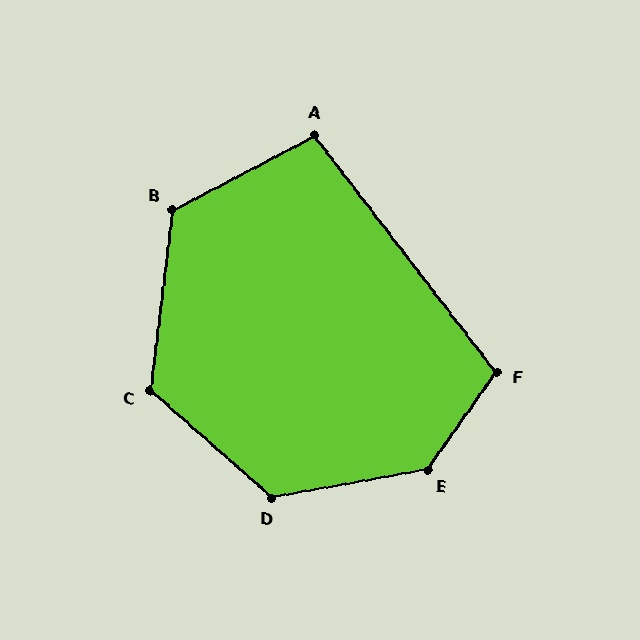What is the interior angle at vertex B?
Approximately 124 degrees (obtuse).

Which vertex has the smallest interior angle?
A, at approximately 100 degrees.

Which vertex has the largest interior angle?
E, at approximately 136 degrees.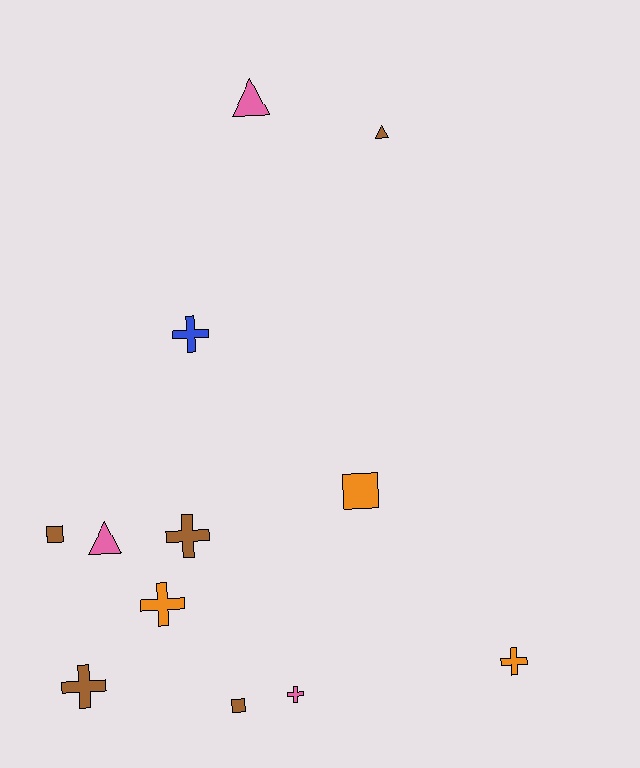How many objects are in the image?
There are 12 objects.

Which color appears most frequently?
Brown, with 5 objects.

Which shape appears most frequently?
Cross, with 6 objects.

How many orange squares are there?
There is 1 orange square.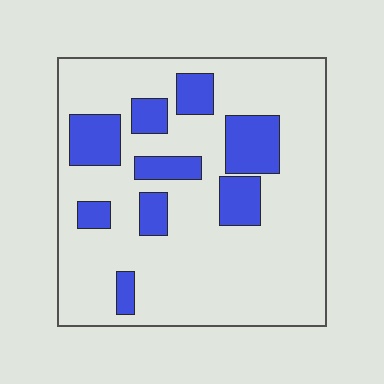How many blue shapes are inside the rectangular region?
9.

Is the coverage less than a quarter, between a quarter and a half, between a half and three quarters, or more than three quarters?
Less than a quarter.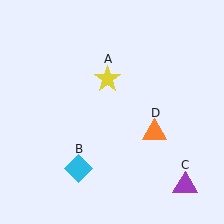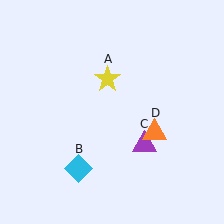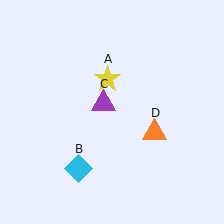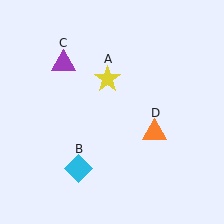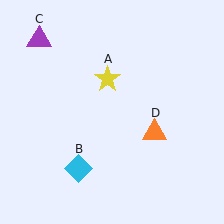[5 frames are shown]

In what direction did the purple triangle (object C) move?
The purple triangle (object C) moved up and to the left.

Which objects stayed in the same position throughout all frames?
Yellow star (object A) and cyan diamond (object B) and orange triangle (object D) remained stationary.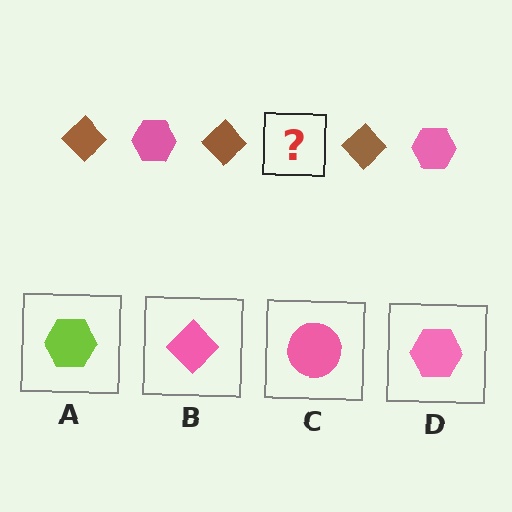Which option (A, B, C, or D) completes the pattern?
D.